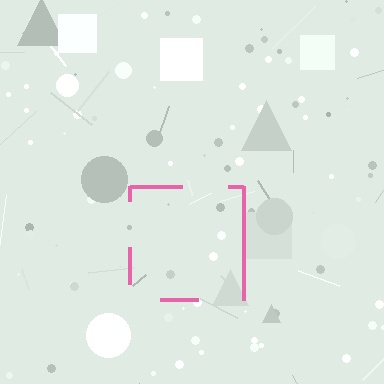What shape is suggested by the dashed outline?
The dashed outline suggests a square.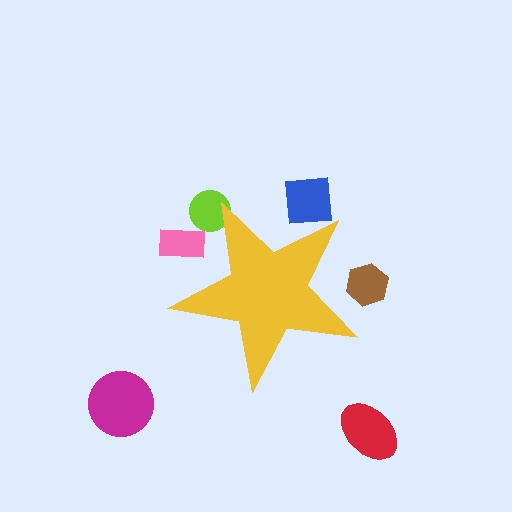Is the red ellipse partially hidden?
No, the red ellipse is fully visible.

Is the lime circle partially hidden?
Yes, the lime circle is partially hidden behind the yellow star.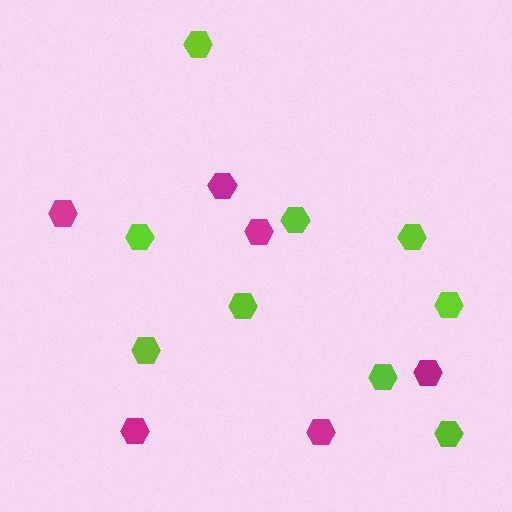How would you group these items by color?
There are 2 groups: one group of magenta hexagons (6) and one group of lime hexagons (9).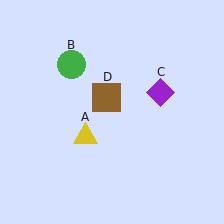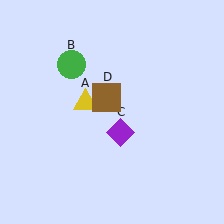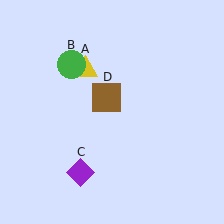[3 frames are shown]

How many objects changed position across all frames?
2 objects changed position: yellow triangle (object A), purple diamond (object C).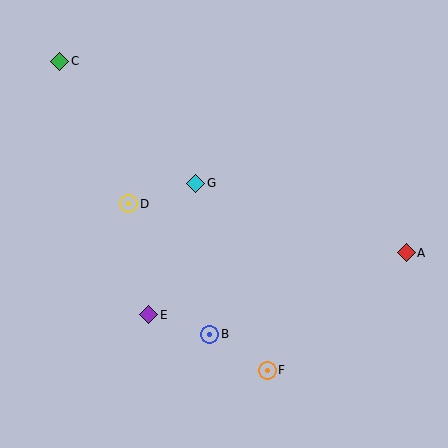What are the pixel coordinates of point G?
Point G is at (196, 183).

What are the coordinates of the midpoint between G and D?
The midpoint between G and D is at (162, 194).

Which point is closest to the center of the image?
Point G at (196, 183) is closest to the center.